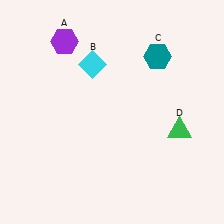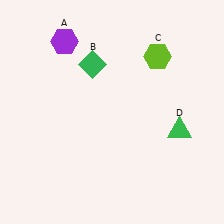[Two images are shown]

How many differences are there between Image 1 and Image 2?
There are 2 differences between the two images.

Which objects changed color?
B changed from cyan to green. C changed from teal to lime.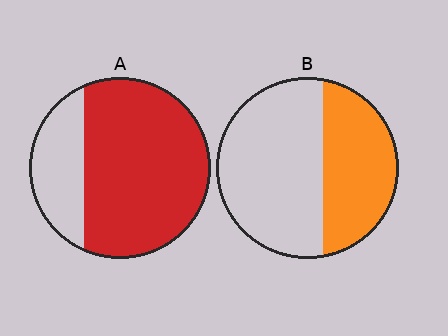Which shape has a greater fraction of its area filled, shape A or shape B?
Shape A.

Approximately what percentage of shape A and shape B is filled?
A is approximately 75% and B is approximately 40%.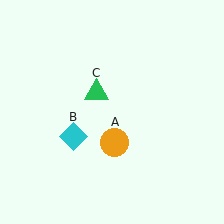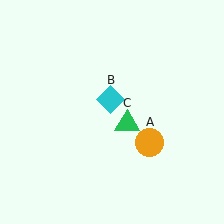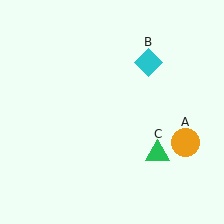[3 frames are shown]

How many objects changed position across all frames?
3 objects changed position: orange circle (object A), cyan diamond (object B), green triangle (object C).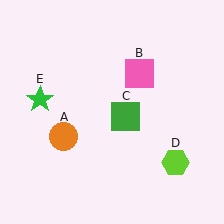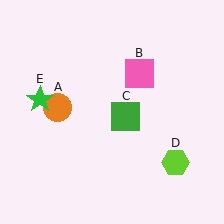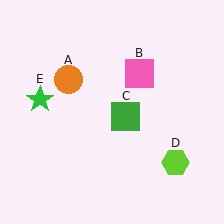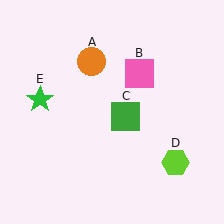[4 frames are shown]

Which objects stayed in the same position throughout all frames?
Pink square (object B) and green square (object C) and lime hexagon (object D) and green star (object E) remained stationary.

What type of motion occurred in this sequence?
The orange circle (object A) rotated clockwise around the center of the scene.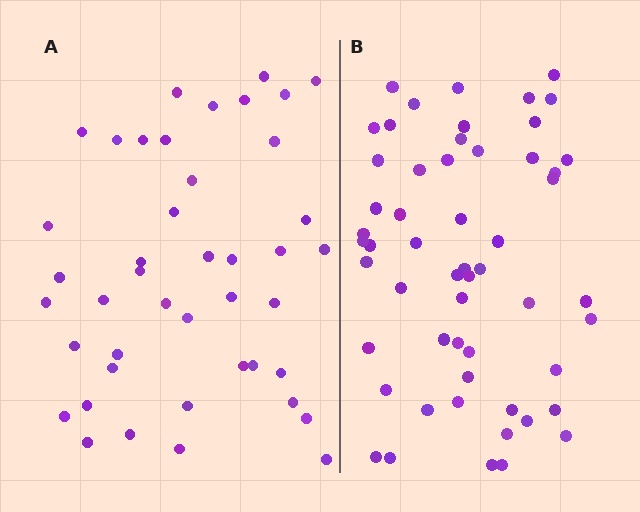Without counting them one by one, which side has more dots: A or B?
Region B (the right region) has more dots.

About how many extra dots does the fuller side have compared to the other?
Region B has roughly 12 or so more dots than region A.